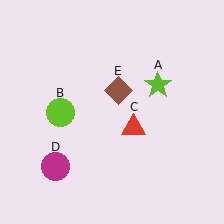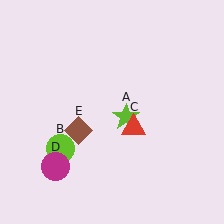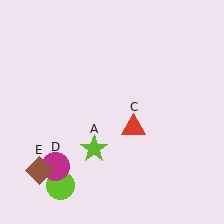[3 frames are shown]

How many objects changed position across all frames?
3 objects changed position: lime star (object A), lime circle (object B), brown diamond (object E).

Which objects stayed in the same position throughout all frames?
Red triangle (object C) and magenta circle (object D) remained stationary.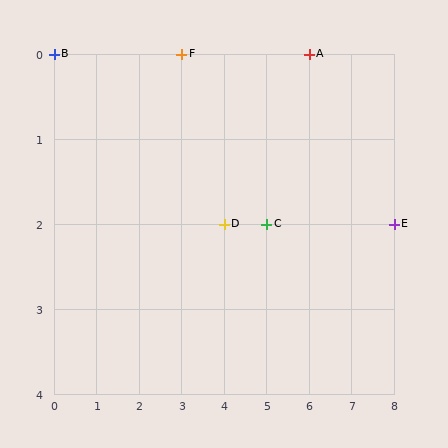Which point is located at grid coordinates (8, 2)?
Point E is at (8, 2).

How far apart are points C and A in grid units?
Points C and A are 1 column and 2 rows apart (about 2.2 grid units diagonally).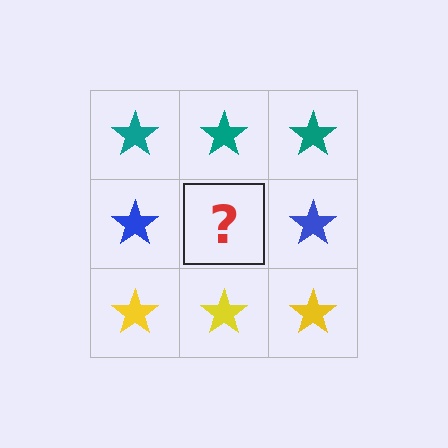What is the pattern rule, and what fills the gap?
The rule is that each row has a consistent color. The gap should be filled with a blue star.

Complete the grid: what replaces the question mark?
The question mark should be replaced with a blue star.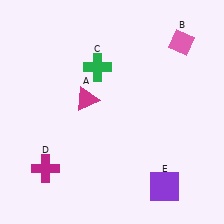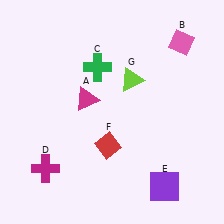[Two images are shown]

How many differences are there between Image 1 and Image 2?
There are 2 differences between the two images.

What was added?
A red diamond (F), a lime triangle (G) were added in Image 2.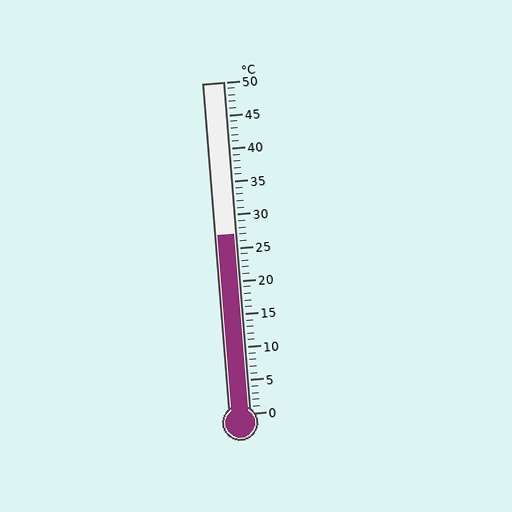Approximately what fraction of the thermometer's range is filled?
The thermometer is filled to approximately 55% of its range.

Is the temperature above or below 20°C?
The temperature is above 20°C.